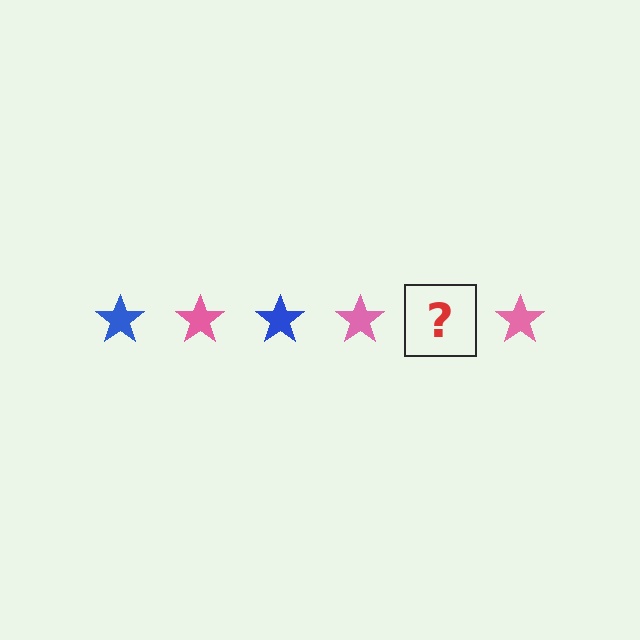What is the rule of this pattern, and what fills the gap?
The rule is that the pattern cycles through blue, pink stars. The gap should be filled with a blue star.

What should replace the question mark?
The question mark should be replaced with a blue star.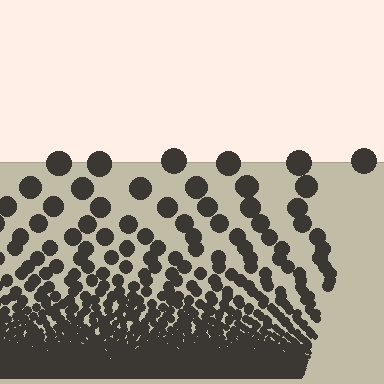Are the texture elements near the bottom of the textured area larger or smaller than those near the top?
Smaller. The gradient is inverted — elements near the bottom are smaller and denser.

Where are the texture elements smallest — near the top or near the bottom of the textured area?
Near the bottom.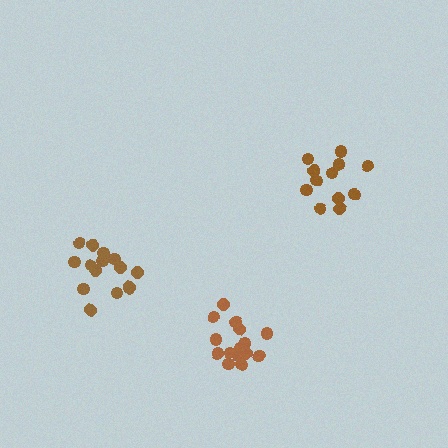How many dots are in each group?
Group 1: 12 dots, Group 2: 15 dots, Group 3: 15 dots (42 total).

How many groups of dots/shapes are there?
There are 3 groups.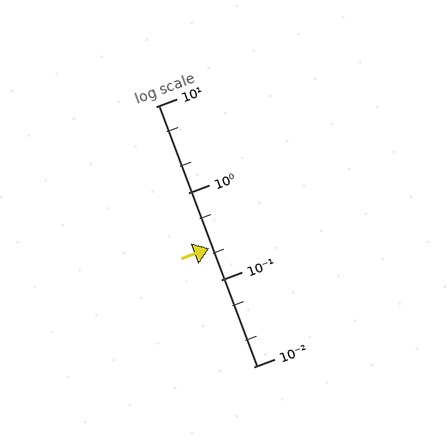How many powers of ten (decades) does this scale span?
The scale spans 3 decades, from 0.01 to 10.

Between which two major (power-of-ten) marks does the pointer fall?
The pointer is between 0.1 and 1.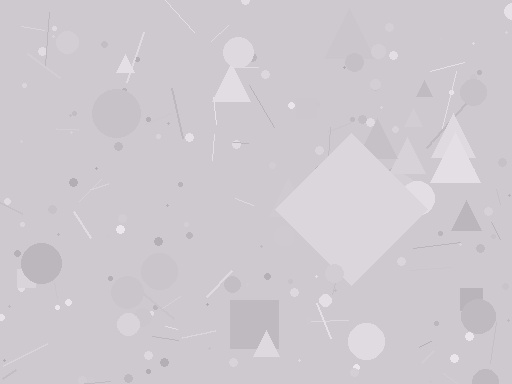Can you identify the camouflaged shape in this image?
The camouflaged shape is a diamond.